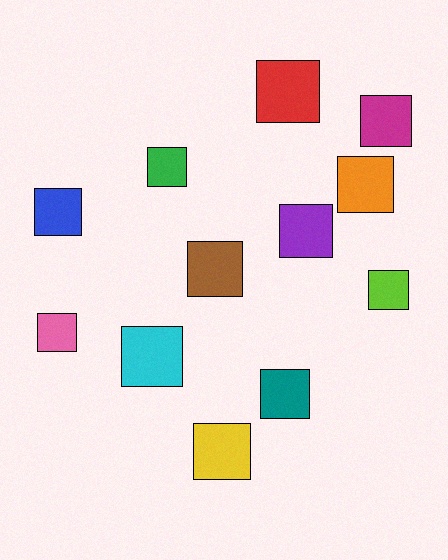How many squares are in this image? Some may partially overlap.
There are 12 squares.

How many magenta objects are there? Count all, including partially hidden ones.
There is 1 magenta object.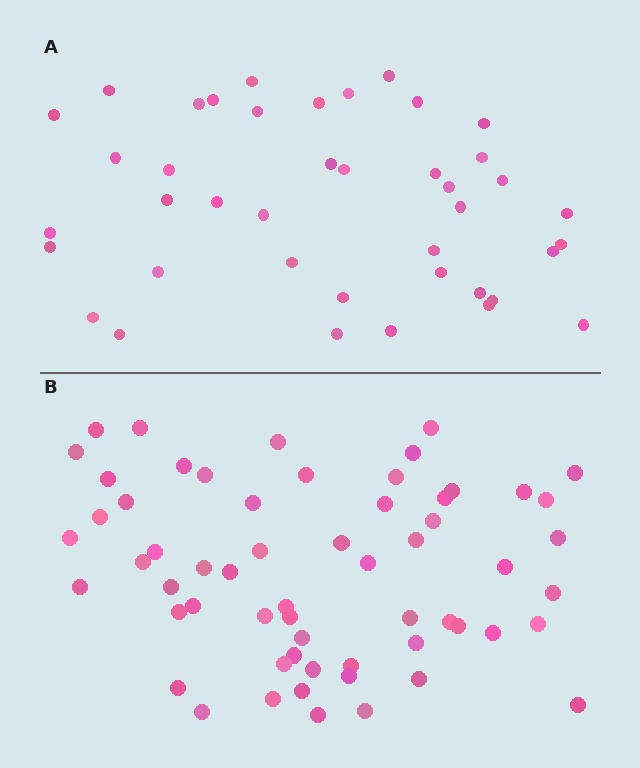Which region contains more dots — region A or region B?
Region B (the bottom region) has more dots.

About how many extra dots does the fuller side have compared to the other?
Region B has approximately 20 more dots than region A.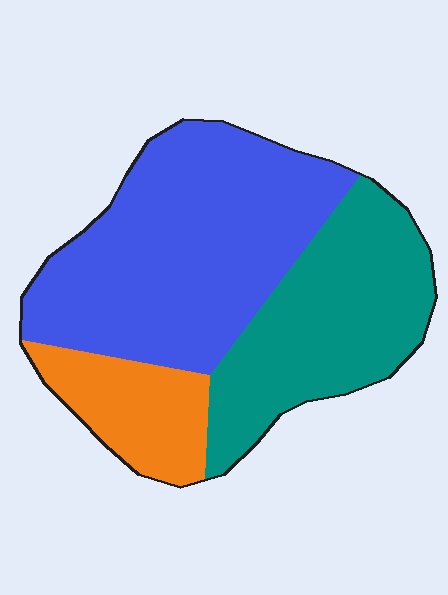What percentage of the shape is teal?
Teal takes up about one third (1/3) of the shape.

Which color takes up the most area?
Blue, at roughly 50%.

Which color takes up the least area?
Orange, at roughly 15%.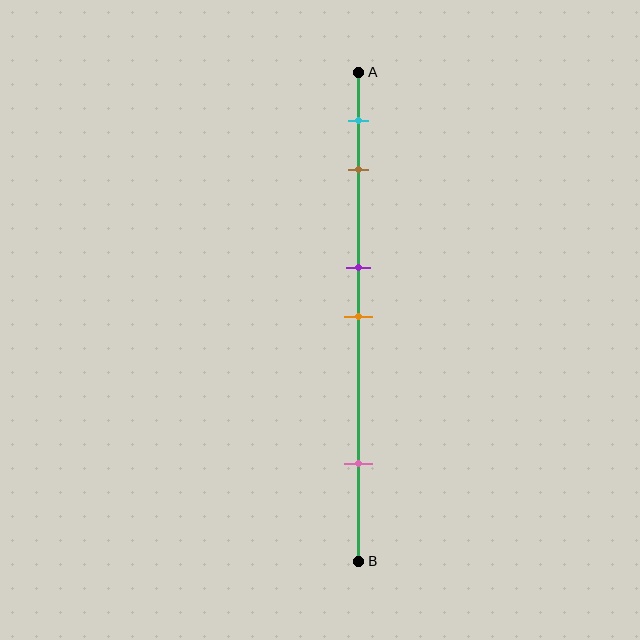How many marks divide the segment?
There are 5 marks dividing the segment.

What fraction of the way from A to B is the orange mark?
The orange mark is approximately 50% (0.5) of the way from A to B.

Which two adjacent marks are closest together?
The purple and orange marks are the closest adjacent pair.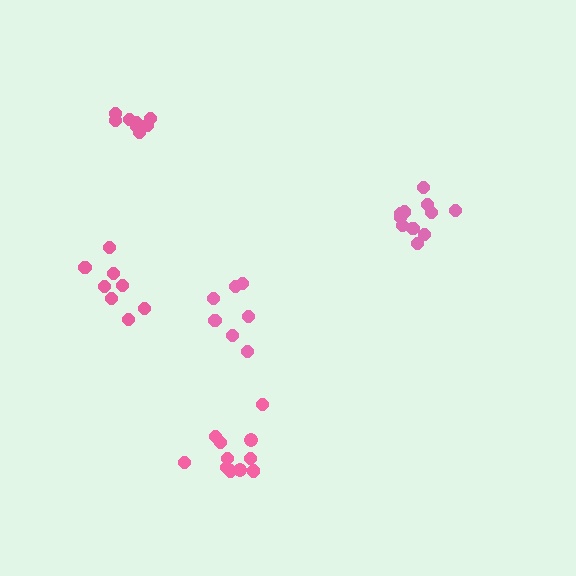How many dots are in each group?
Group 1: 7 dots, Group 2: 11 dots, Group 3: 11 dots, Group 4: 8 dots, Group 5: 8 dots (45 total).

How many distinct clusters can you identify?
There are 5 distinct clusters.